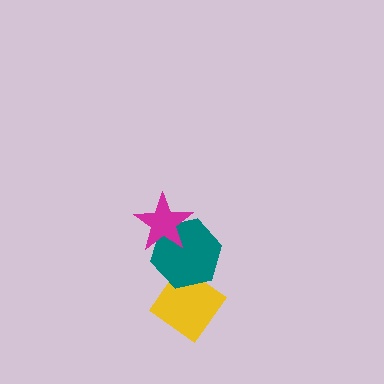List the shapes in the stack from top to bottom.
From top to bottom: the magenta star, the teal hexagon, the yellow diamond.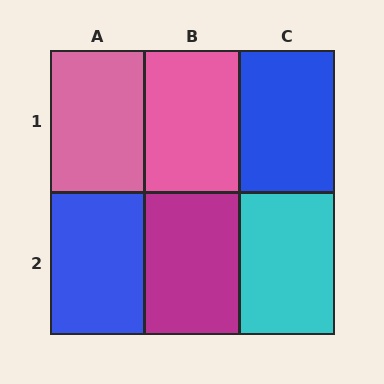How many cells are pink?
2 cells are pink.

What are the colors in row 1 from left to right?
Pink, pink, blue.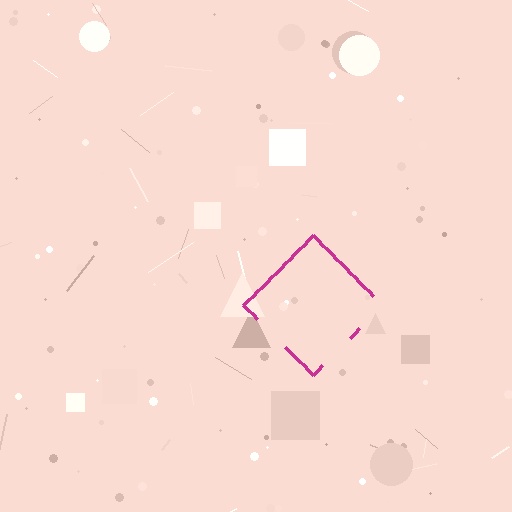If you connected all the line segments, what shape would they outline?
They would outline a diamond.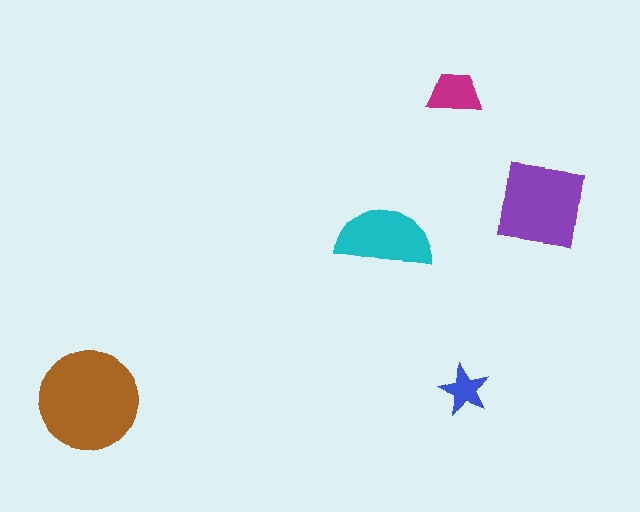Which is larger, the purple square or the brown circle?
The brown circle.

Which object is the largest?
The brown circle.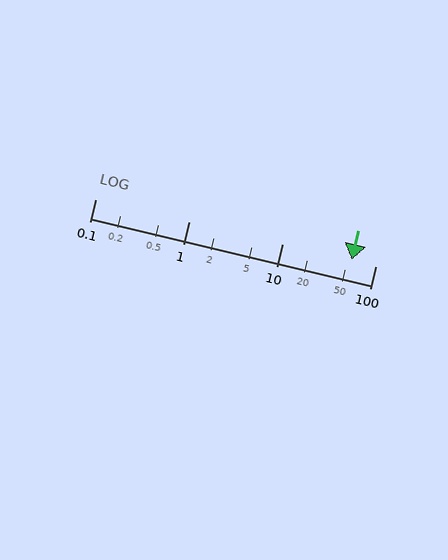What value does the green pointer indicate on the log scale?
The pointer indicates approximately 55.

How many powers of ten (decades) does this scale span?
The scale spans 3 decades, from 0.1 to 100.